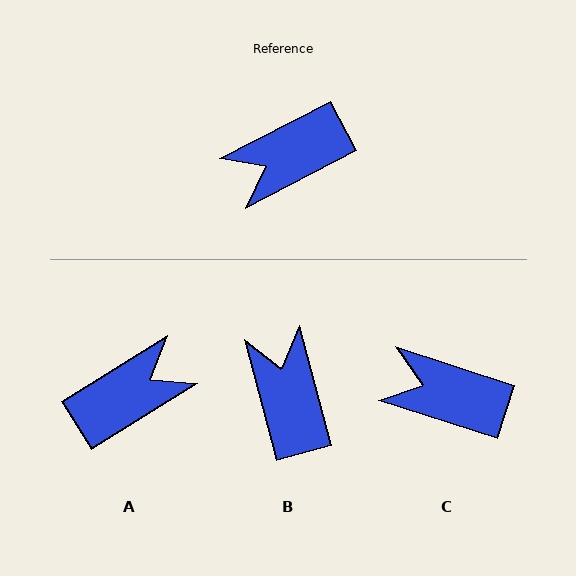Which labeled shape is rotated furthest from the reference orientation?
A, about 176 degrees away.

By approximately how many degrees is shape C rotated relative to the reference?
Approximately 45 degrees clockwise.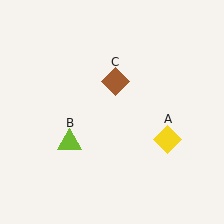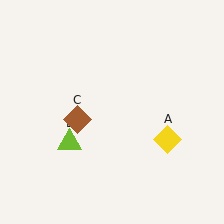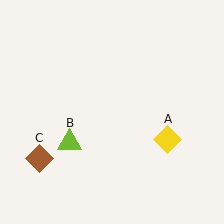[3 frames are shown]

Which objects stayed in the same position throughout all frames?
Yellow diamond (object A) and lime triangle (object B) remained stationary.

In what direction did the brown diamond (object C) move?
The brown diamond (object C) moved down and to the left.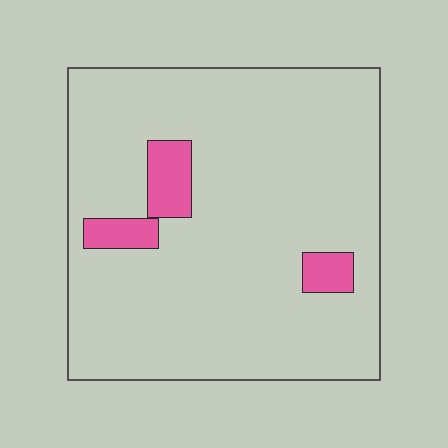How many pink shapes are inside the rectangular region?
3.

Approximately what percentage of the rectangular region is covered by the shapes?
Approximately 10%.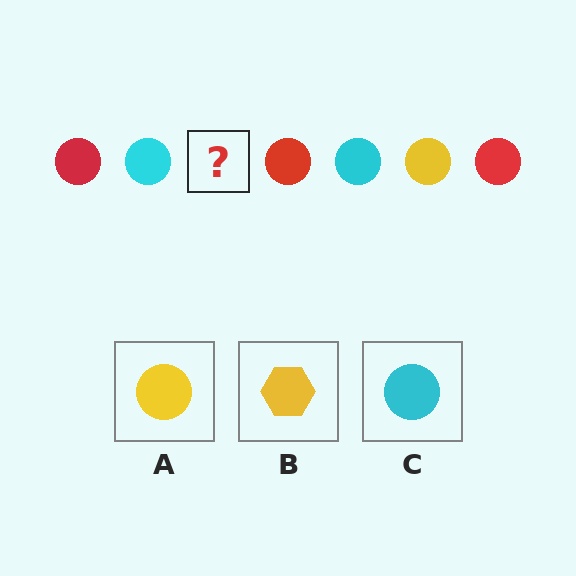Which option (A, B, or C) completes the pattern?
A.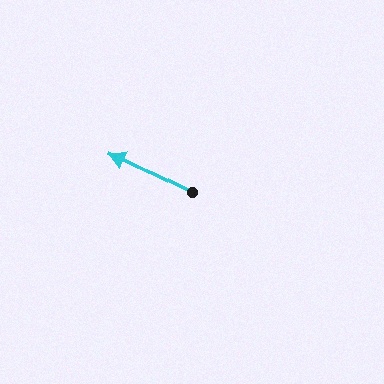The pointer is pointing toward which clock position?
Roughly 10 o'clock.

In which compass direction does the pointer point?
Northwest.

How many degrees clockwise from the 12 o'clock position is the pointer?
Approximately 296 degrees.